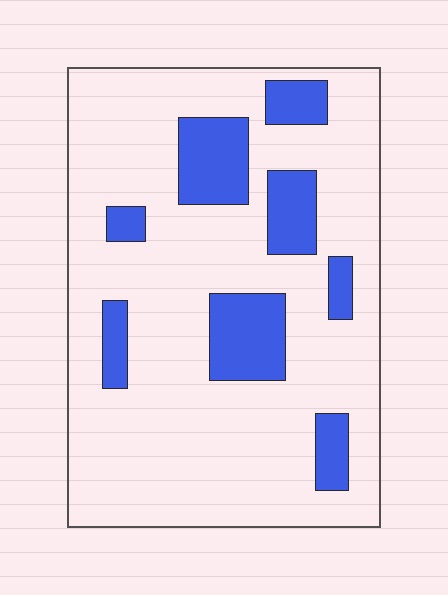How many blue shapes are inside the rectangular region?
8.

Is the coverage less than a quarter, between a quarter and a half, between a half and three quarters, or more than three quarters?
Less than a quarter.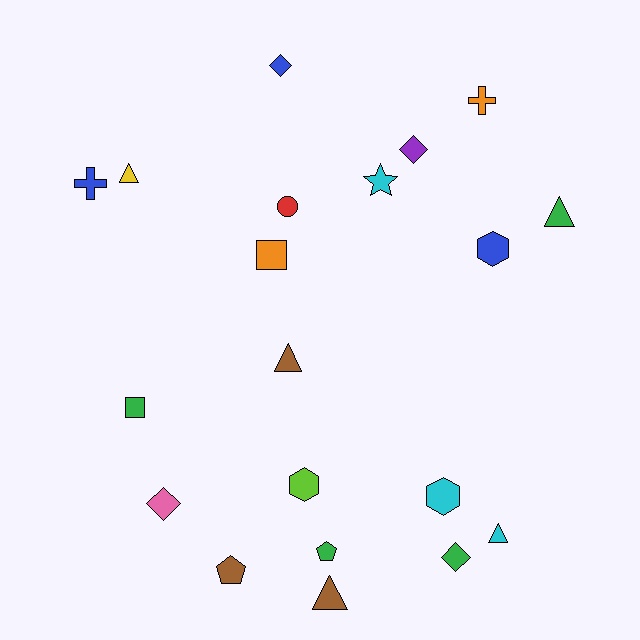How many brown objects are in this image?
There are 3 brown objects.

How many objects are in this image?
There are 20 objects.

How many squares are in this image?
There are 2 squares.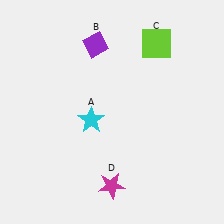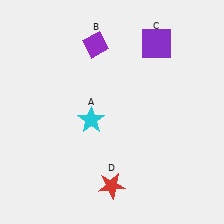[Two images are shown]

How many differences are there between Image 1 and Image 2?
There are 2 differences between the two images.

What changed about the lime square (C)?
In Image 1, C is lime. In Image 2, it changed to purple.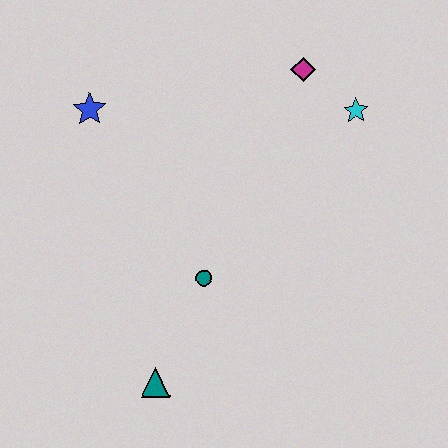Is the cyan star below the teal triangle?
No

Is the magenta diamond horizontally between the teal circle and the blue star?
No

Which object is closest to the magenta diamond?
The cyan star is closest to the magenta diamond.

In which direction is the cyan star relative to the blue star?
The cyan star is to the right of the blue star.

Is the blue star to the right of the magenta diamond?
No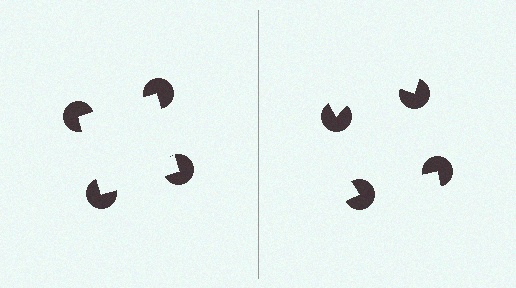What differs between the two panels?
The pac-man discs are positioned identically on both sides; only the wedge orientations differ. On the left they align to a square; on the right they are misaligned.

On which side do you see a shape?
An illusory square appears on the left side. On the right side the wedge cuts are rotated, so no coherent shape forms.